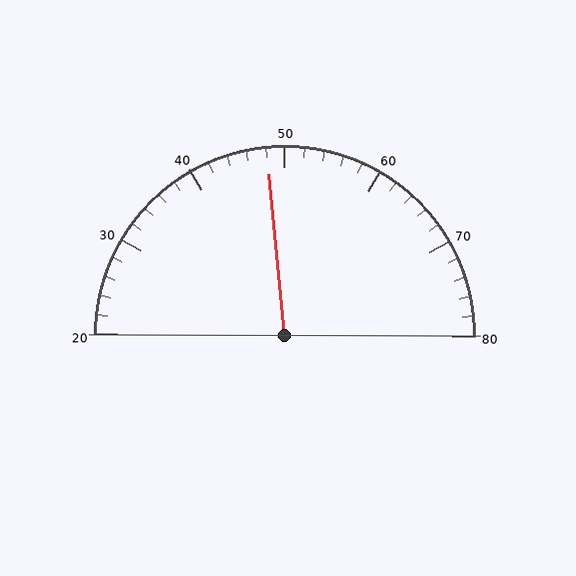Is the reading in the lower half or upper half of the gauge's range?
The reading is in the lower half of the range (20 to 80).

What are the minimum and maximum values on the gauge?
The gauge ranges from 20 to 80.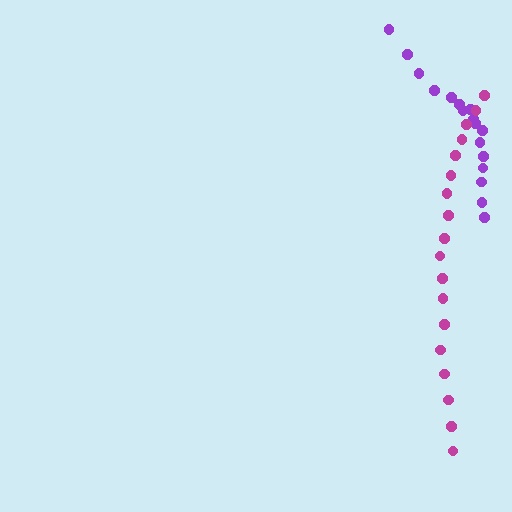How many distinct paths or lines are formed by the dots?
There are 2 distinct paths.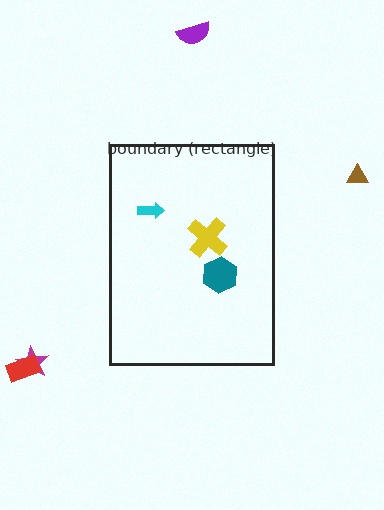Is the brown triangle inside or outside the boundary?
Outside.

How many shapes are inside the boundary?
3 inside, 4 outside.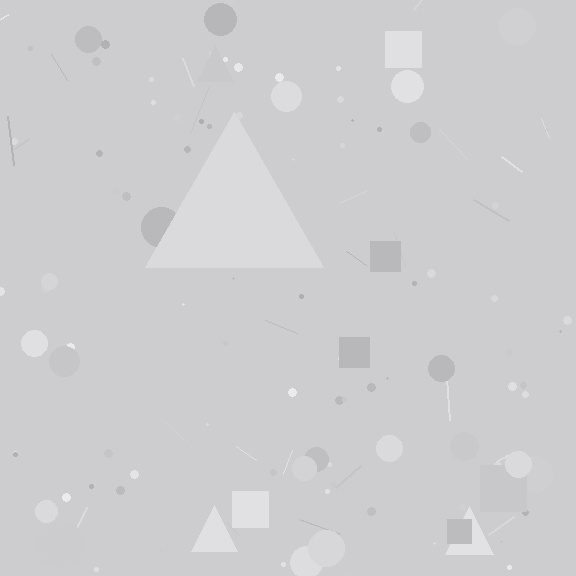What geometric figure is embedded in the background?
A triangle is embedded in the background.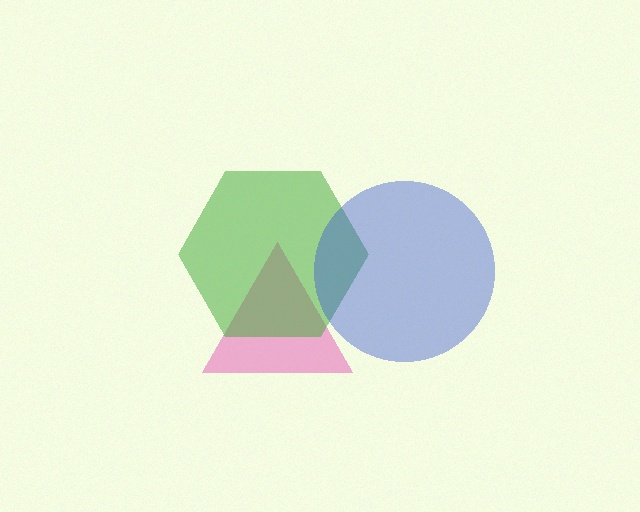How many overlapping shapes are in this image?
There are 3 overlapping shapes in the image.